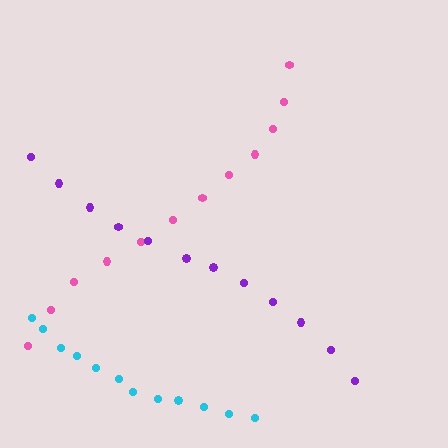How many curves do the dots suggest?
There are 3 distinct paths.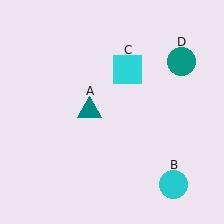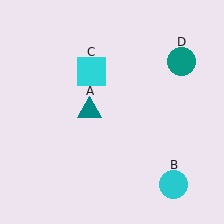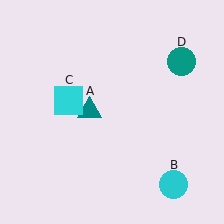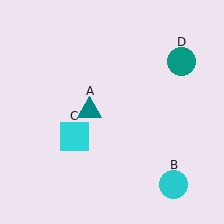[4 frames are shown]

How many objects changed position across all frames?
1 object changed position: cyan square (object C).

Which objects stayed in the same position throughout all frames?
Teal triangle (object A) and cyan circle (object B) and teal circle (object D) remained stationary.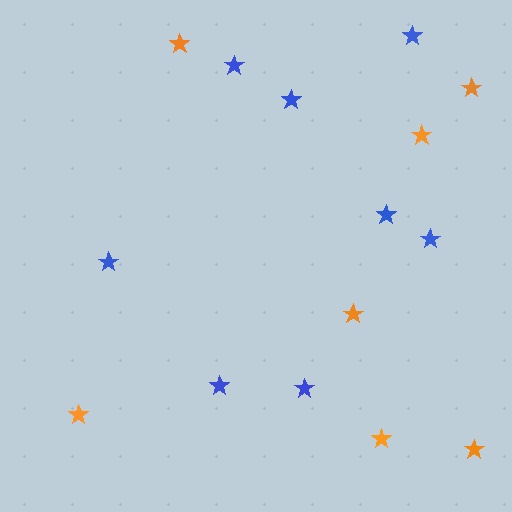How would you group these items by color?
There are 2 groups: one group of blue stars (8) and one group of orange stars (7).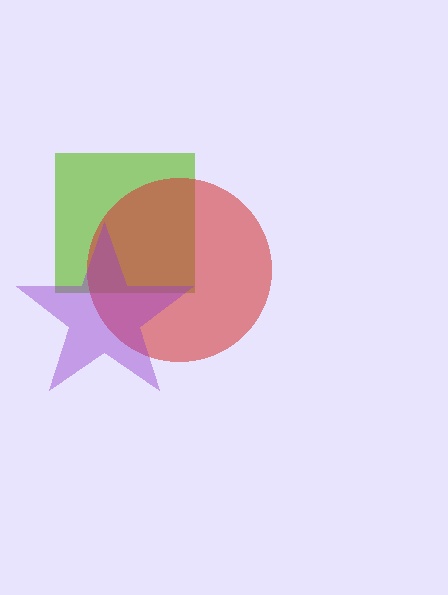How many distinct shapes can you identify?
There are 3 distinct shapes: a lime square, a red circle, a purple star.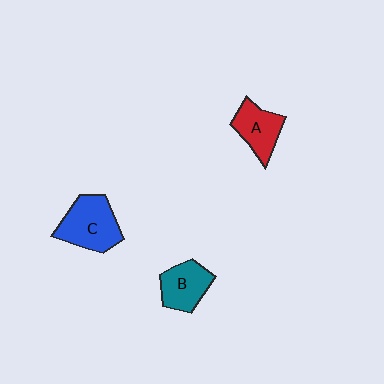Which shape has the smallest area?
Shape A (red).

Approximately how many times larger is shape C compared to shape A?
Approximately 1.4 times.